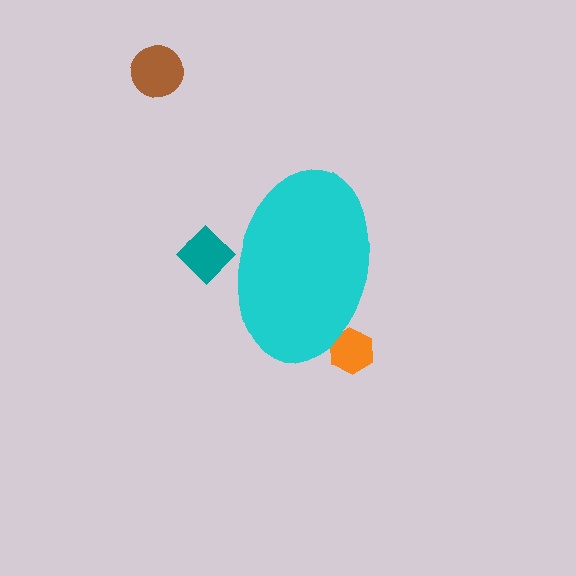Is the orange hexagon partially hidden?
Yes, the orange hexagon is partially hidden behind the cyan ellipse.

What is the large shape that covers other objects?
A cyan ellipse.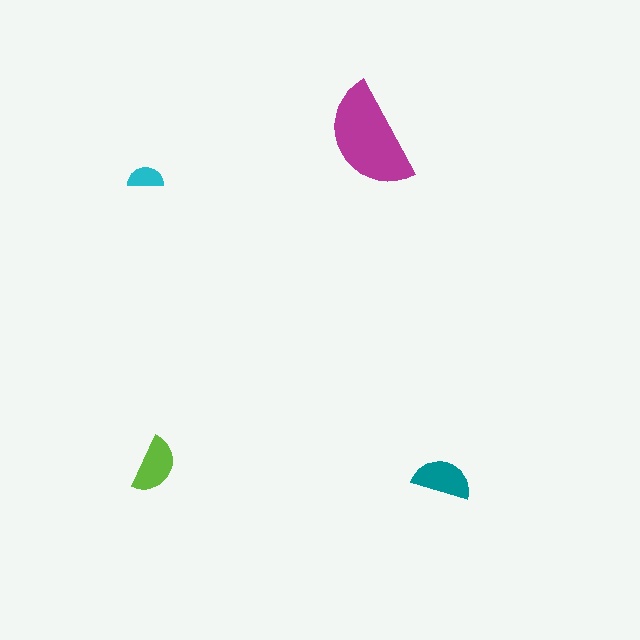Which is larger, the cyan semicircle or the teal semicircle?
The teal one.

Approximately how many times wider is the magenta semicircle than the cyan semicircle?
About 3 times wider.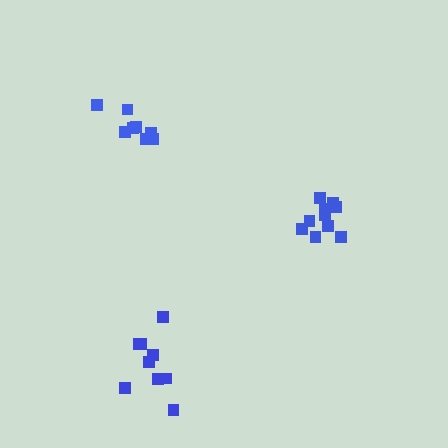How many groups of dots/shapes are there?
There are 3 groups.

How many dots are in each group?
Group 1: 9 dots, Group 2: 10 dots, Group 3: 8 dots (27 total).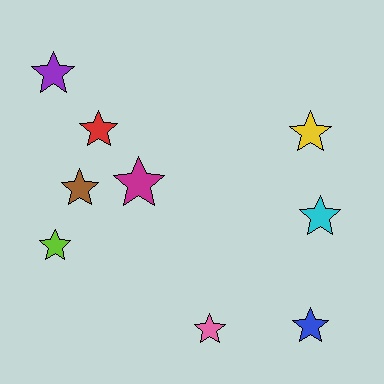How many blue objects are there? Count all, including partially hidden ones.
There is 1 blue object.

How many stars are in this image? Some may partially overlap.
There are 9 stars.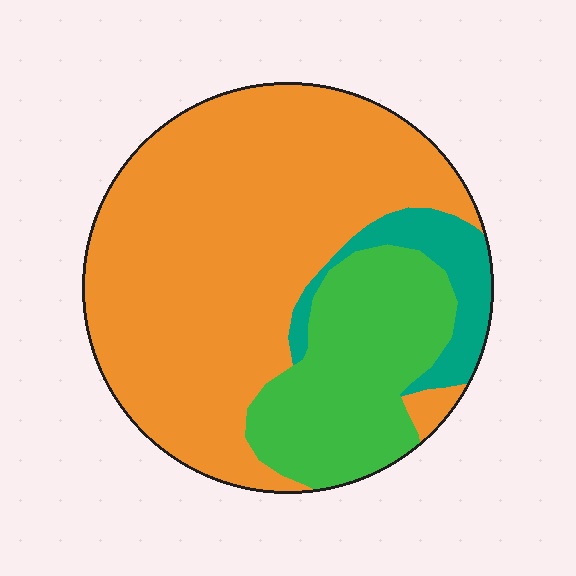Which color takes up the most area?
Orange, at roughly 65%.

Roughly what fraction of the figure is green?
Green takes up about one quarter (1/4) of the figure.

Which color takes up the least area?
Teal, at roughly 10%.